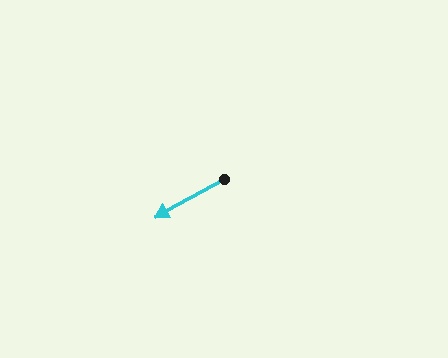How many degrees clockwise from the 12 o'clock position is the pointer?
Approximately 241 degrees.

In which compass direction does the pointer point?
Southwest.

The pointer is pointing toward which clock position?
Roughly 8 o'clock.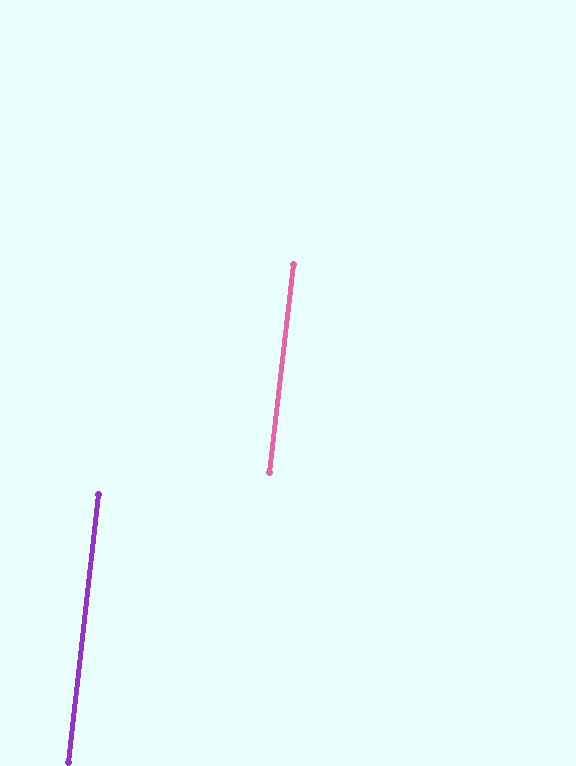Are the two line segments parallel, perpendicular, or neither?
Parallel — their directions differ by only 0.1°.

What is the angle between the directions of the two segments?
Approximately 0 degrees.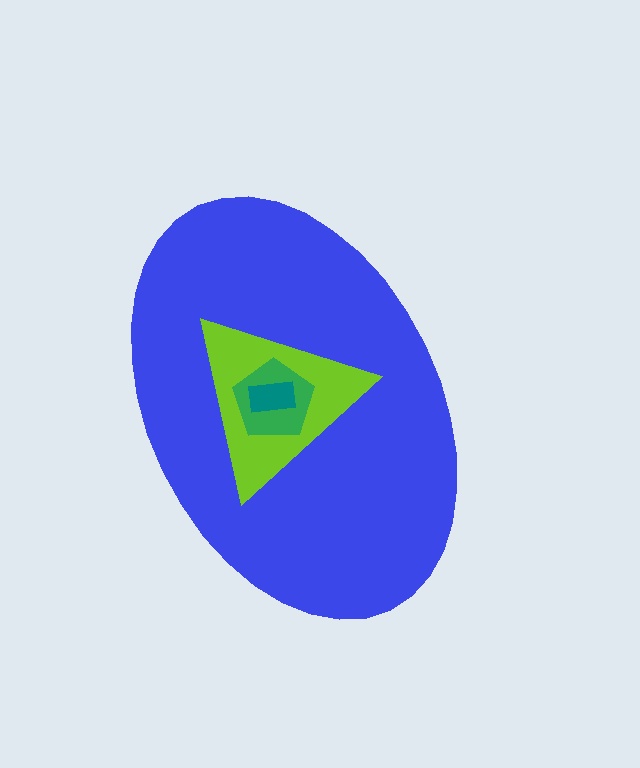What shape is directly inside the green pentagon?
The teal rectangle.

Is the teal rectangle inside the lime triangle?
Yes.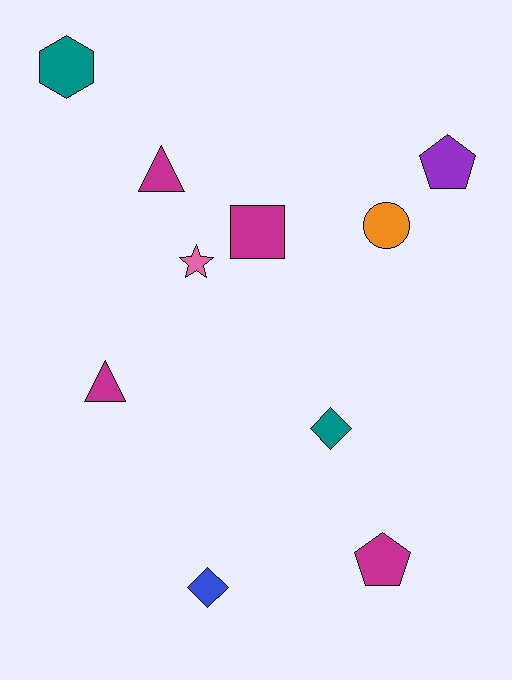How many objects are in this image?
There are 10 objects.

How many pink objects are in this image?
There is 1 pink object.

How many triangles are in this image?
There are 2 triangles.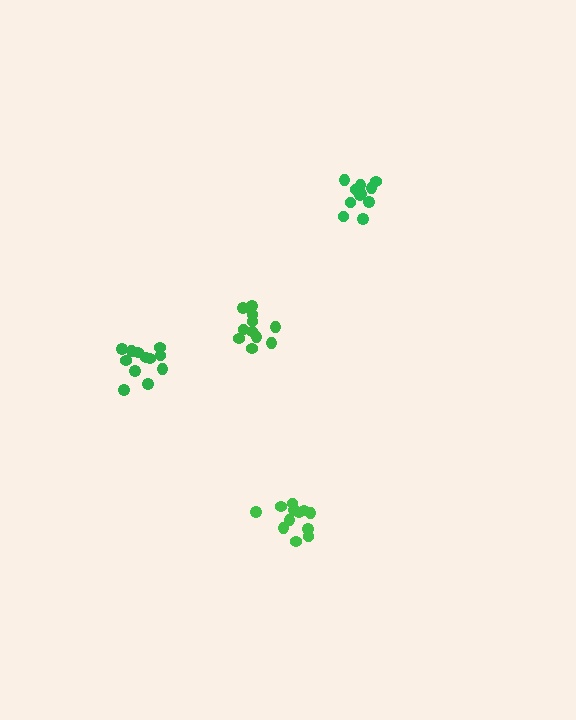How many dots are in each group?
Group 1: 12 dots, Group 2: 12 dots, Group 3: 11 dots, Group 4: 11 dots (46 total).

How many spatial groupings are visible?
There are 4 spatial groupings.